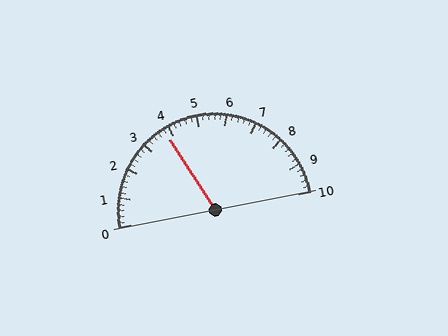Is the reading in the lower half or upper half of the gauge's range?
The reading is in the lower half of the range (0 to 10).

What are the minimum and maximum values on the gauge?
The gauge ranges from 0 to 10.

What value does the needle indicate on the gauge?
The needle indicates approximately 3.8.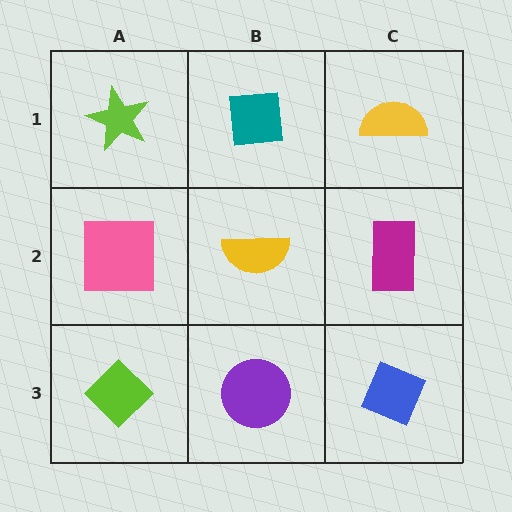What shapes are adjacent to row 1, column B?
A yellow semicircle (row 2, column B), a lime star (row 1, column A), a yellow semicircle (row 1, column C).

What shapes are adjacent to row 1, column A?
A pink square (row 2, column A), a teal square (row 1, column B).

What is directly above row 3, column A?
A pink square.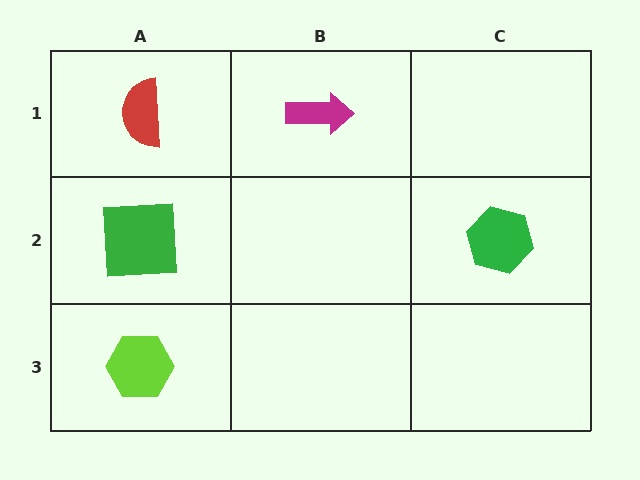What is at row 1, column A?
A red semicircle.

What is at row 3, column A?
A lime hexagon.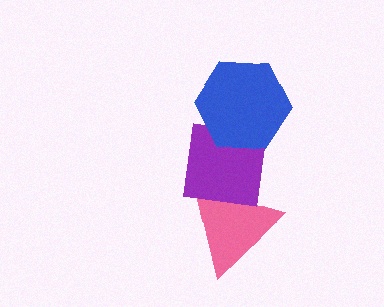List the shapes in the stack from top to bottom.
From top to bottom: the blue hexagon, the purple square, the pink triangle.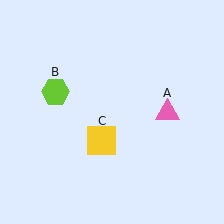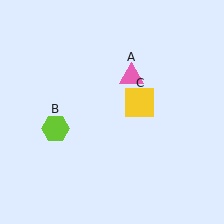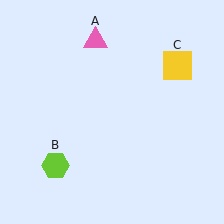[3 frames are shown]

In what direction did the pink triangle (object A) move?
The pink triangle (object A) moved up and to the left.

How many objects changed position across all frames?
3 objects changed position: pink triangle (object A), lime hexagon (object B), yellow square (object C).